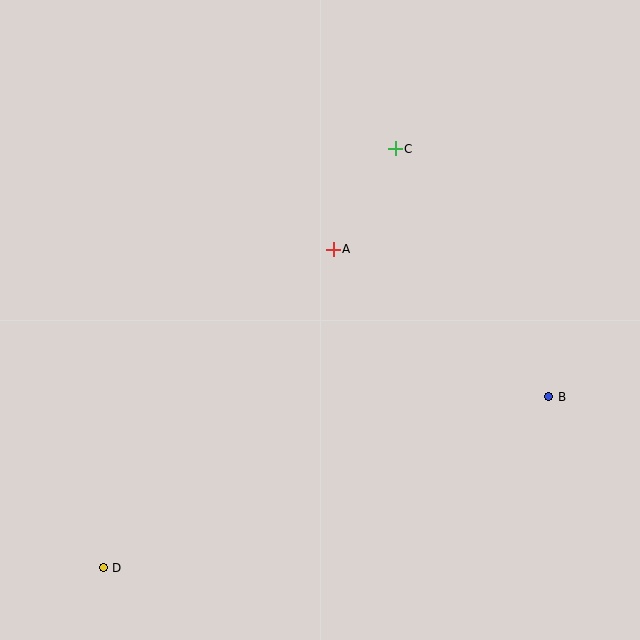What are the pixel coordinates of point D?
Point D is at (103, 568).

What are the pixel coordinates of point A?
Point A is at (333, 249).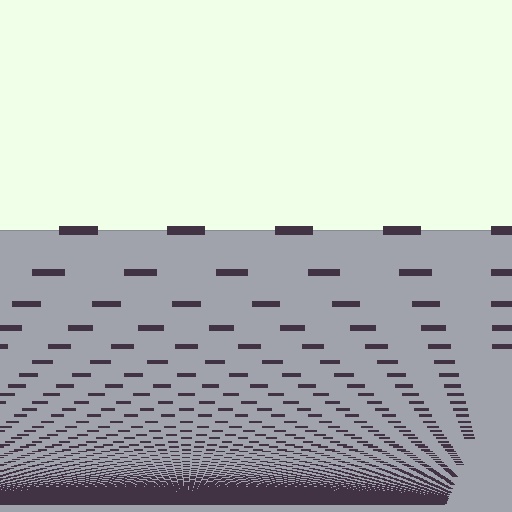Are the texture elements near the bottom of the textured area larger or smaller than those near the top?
Smaller. The gradient is inverted — elements near the bottom are smaller and denser.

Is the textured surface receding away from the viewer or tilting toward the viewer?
The surface appears to tilt toward the viewer. Texture elements get larger and sparser toward the top.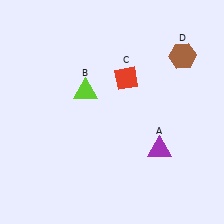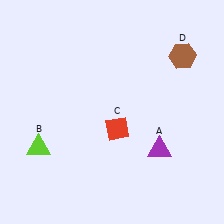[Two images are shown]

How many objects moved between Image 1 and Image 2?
2 objects moved between the two images.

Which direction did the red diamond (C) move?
The red diamond (C) moved down.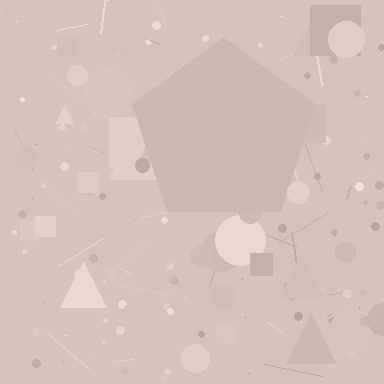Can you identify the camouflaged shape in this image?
The camouflaged shape is a pentagon.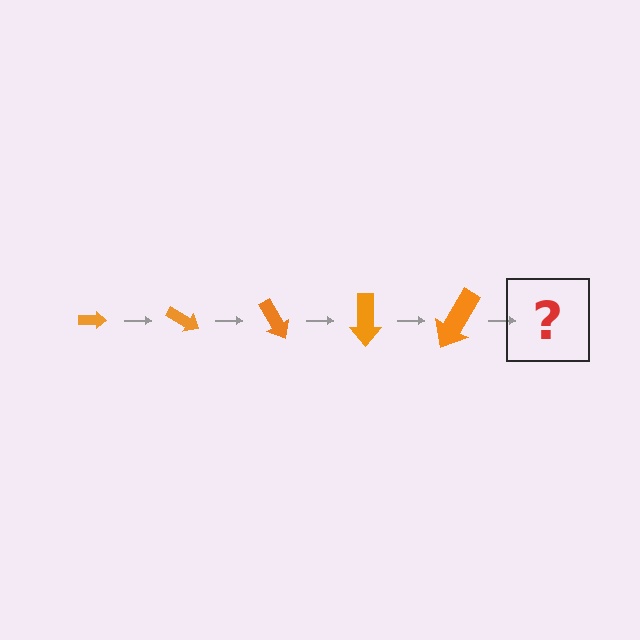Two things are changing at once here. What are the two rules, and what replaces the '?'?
The two rules are that the arrow grows larger each step and it rotates 30 degrees each step. The '?' should be an arrow, larger than the previous one and rotated 150 degrees from the start.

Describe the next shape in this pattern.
It should be an arrow, larger than the previous one and rotated 150 degrees from the start.